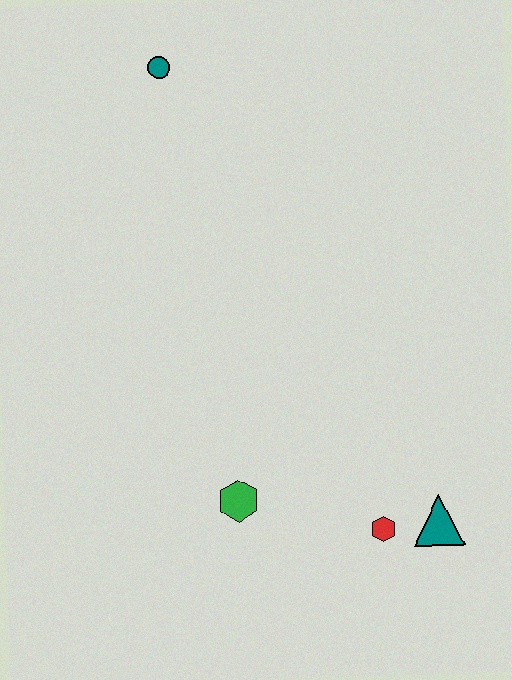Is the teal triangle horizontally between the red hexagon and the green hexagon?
No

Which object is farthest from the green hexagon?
The teal circle is farthest from the green hexagon.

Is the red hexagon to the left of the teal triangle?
Yes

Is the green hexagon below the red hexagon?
No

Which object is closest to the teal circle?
The green hexagon is closest to the teal circle.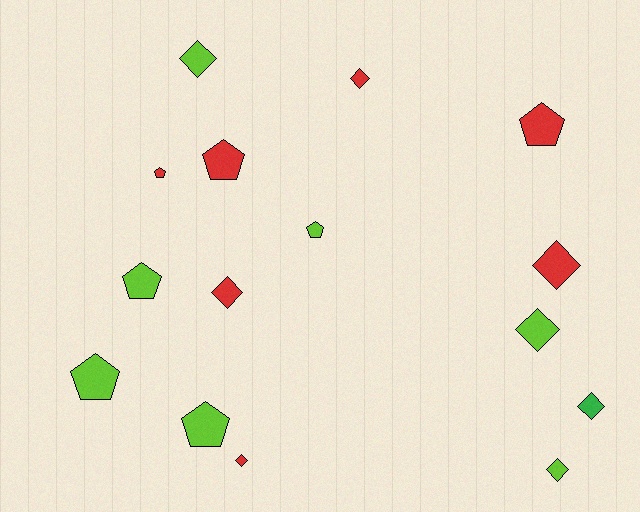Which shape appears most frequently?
Diamond, with 8 objects.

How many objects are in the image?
There are 15 objects.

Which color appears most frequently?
Red, with 7 objects.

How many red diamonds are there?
There are 4 red diamonds.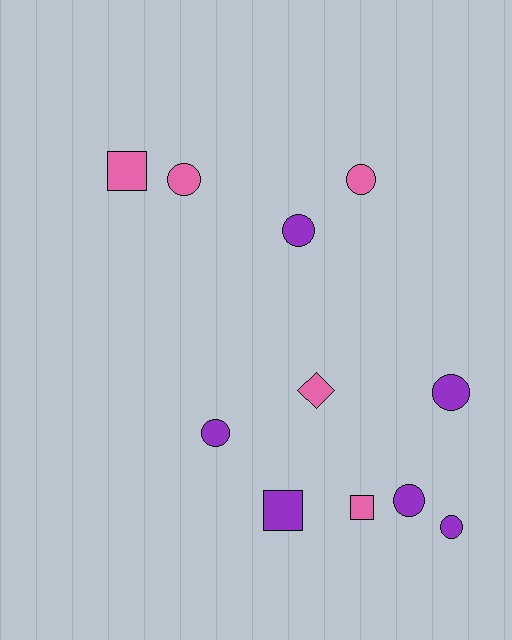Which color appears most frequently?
Purple, with 6 objects.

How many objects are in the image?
There are 11 objects.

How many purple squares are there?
There is 1 purple square.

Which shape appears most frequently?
Circle, with 7 objects.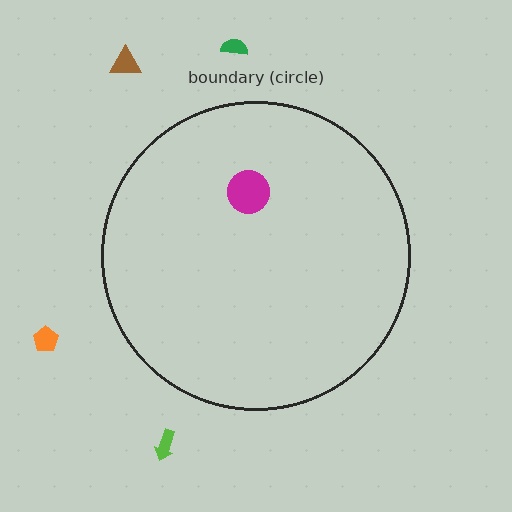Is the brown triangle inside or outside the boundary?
Outside.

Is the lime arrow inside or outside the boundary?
Outside.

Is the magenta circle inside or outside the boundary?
Inside.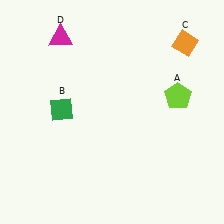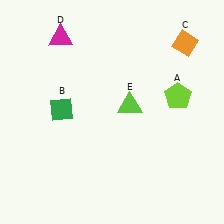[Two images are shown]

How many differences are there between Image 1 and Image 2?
There is 1 difference between the two images.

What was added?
A lime triangle (E) was added in Image 2.